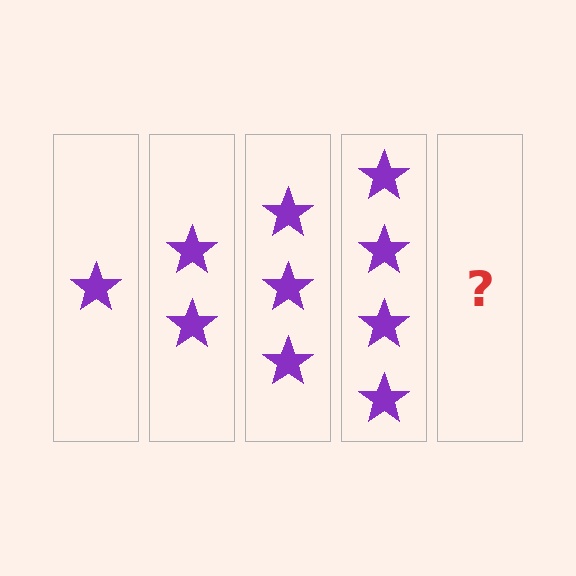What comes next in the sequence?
The next element should be 5 stars.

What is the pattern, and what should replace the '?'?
The pattern is that each step adds one more star. The '?' should be 5 stars.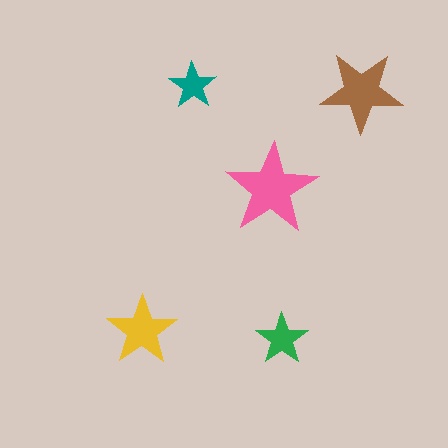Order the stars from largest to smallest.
the pink one, the brown one, the yellow one, the green one, the teal one.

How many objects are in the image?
There are 5 objects in the image.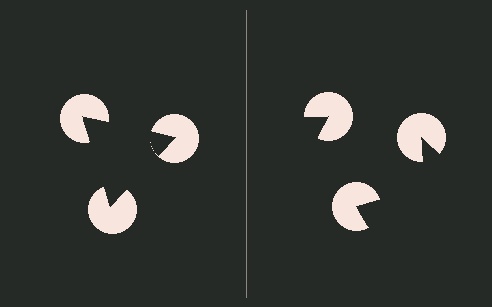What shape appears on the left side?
An illusory triangle.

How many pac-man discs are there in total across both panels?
6 — 3 on each side.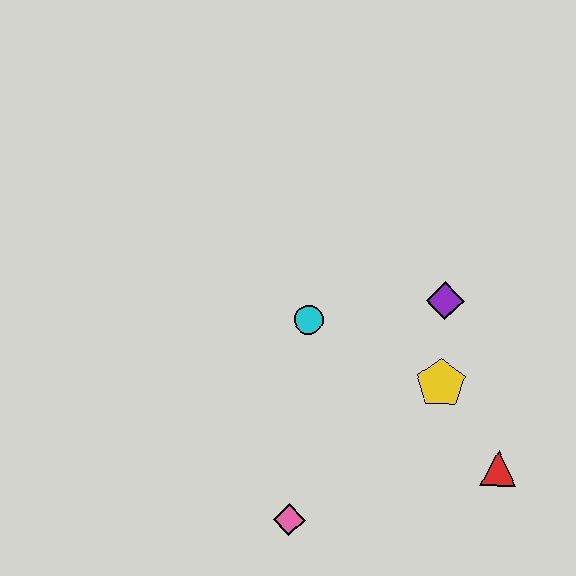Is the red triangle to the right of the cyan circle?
Yes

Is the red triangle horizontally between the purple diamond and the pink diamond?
No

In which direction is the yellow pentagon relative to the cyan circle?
The yellow pentagon is to the right of the cyan circle.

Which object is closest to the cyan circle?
The purple diamond is closest to the cyan circle.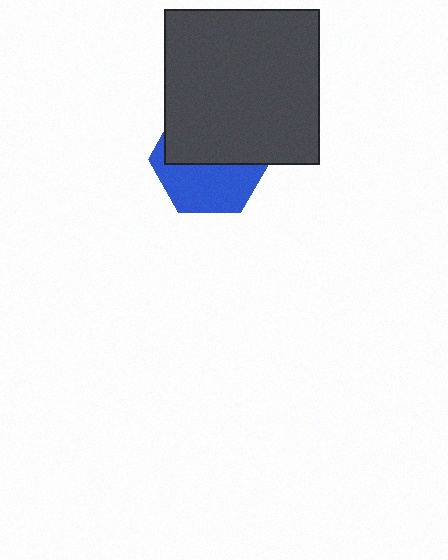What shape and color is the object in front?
The object in front is a dark gray square.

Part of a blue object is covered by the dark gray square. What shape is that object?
It is a hexagon.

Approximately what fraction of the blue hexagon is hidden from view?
Roughly 54% of the blue hexagon is hidden behind the dark gray square.